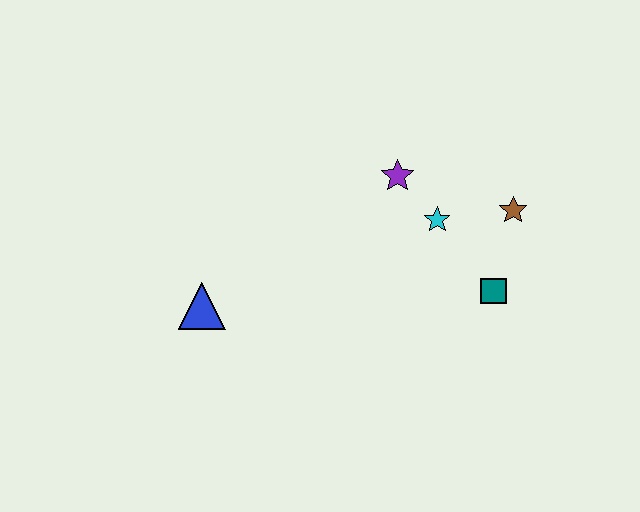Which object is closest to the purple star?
The cyan star is closest to the purple star.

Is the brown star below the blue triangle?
No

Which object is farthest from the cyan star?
The blue triangle is farthest from the cyan star.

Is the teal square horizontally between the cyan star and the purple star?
No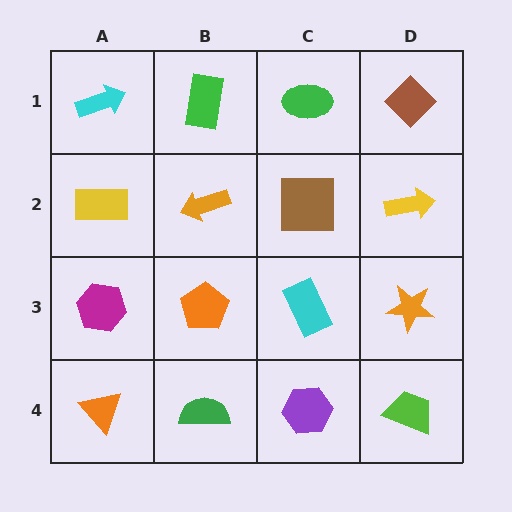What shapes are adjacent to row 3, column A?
A yellow rectangle (row 2, column A), an orange triangle (row 4, column A), an orange pentagon (row 3, column B).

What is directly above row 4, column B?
An orange pentagon.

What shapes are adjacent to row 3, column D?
A yellow arrow (row 2, column D), a lime trapezoid (row 4, column D), a cyan rectangle (row 3, column C).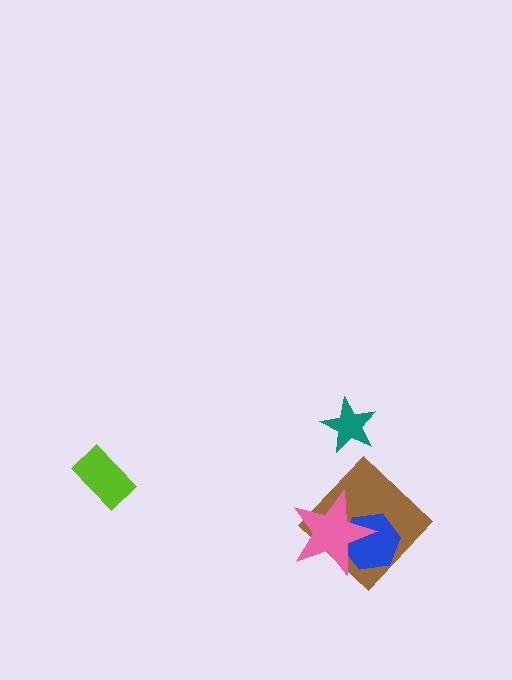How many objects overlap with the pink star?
2 objects overlap with the pink star.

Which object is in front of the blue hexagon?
The pink star is in front of the blue hexagon.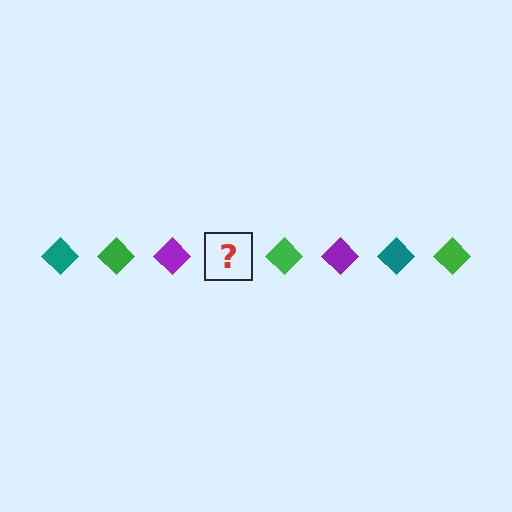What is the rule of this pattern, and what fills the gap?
The rule is that the pattern cycles through teal, green, purple diamonds. The gap should be filled with a teal diamond.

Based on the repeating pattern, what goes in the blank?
The blank should be a teal diamond.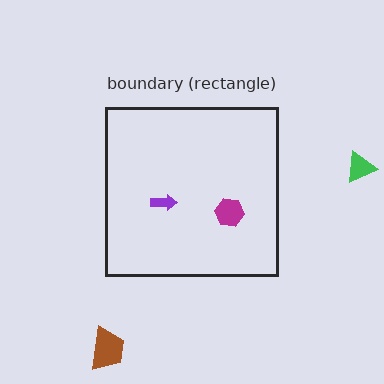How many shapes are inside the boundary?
2 inside, 2 outside.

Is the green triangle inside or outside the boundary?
Outside.